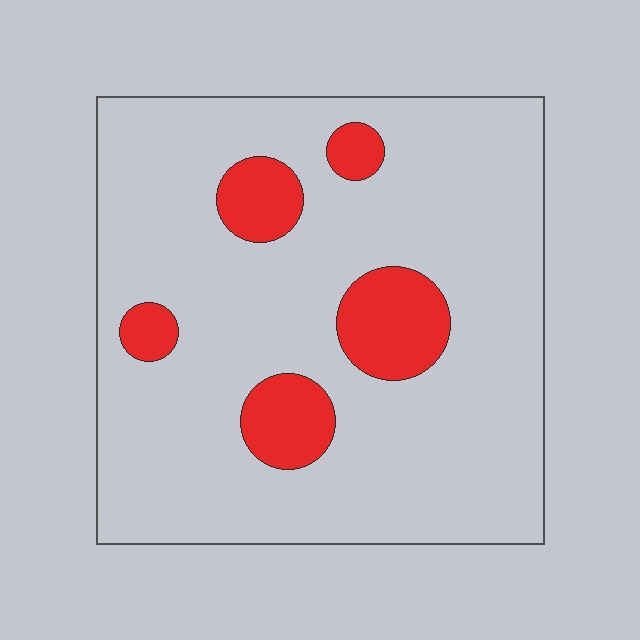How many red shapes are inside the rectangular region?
5.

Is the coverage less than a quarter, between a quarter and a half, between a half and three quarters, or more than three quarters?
Less than a quarter.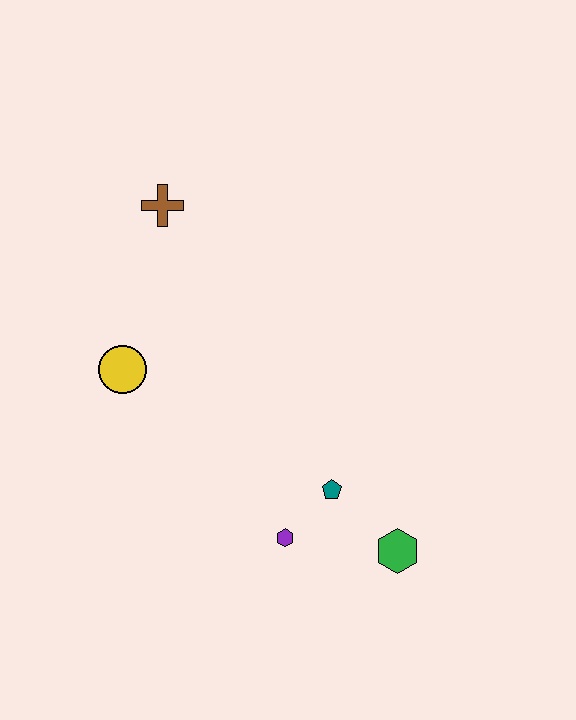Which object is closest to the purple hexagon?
The teal pentagon is closest to the purple hexagon.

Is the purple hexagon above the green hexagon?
Yes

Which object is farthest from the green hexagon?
The brown cross is farthest from the green hexagon.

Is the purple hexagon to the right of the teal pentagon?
No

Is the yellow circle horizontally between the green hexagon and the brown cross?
No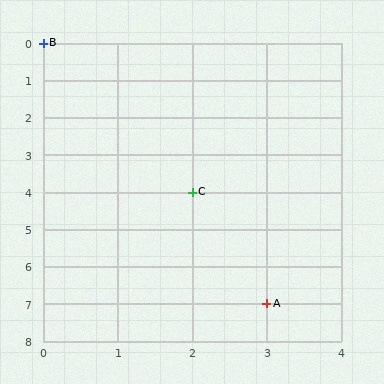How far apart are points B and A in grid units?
Points B and A are 3 columns and 7 rows apart (about 7.6 grid units diagonally).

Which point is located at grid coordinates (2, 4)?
Point C is at (2, 4).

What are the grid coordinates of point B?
Point B is at grid coordinates (0, 0).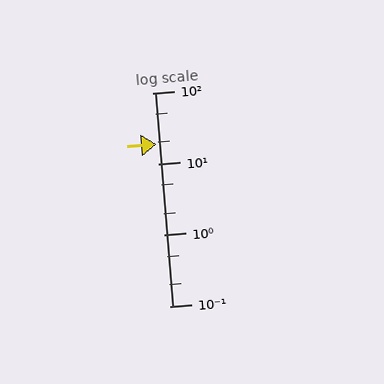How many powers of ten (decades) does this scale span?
The scale spans 3 decades, from 0.1 to 100.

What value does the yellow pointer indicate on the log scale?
The pointer indicates approximately 19.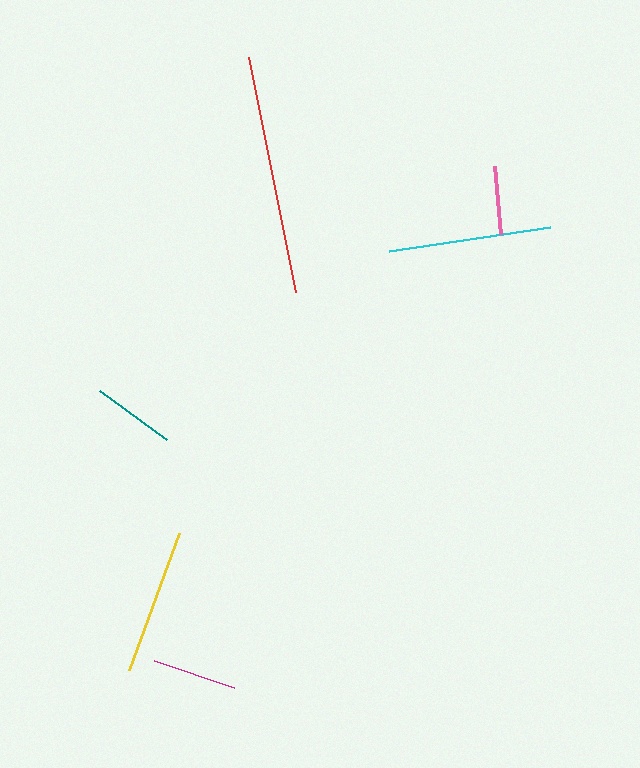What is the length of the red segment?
The red segment is approximately 239 pixels long.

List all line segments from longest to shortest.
From longest to shortest: red, cyan, yellow, magenta, teal, pink.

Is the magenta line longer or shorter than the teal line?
The magenta line is longer than the teal line.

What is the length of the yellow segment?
The yellow segment is approximately 146 pixels long.